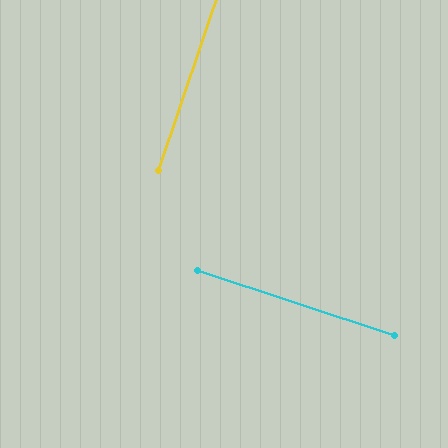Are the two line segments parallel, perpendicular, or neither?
Perpendicular — they meet at approximately 90°.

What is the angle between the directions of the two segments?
Approximately 90 degrees.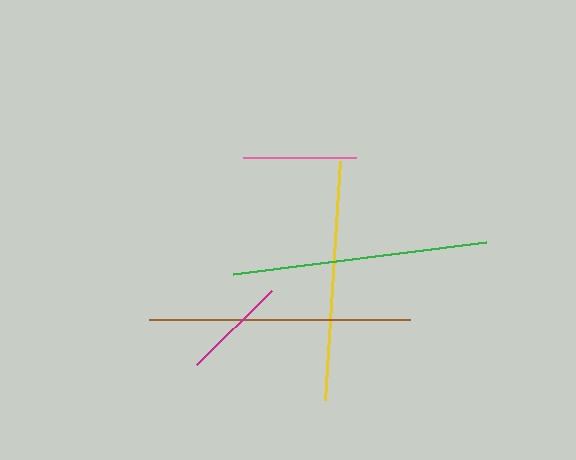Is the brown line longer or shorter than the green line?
The brown line is longer than the green line.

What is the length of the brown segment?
The brown segment is approximately 261 pixels long.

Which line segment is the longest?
The brown line is the longest at approximately 261 pixels.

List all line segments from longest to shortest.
From longest to shortest: brown, green, yellow, pink, magenta.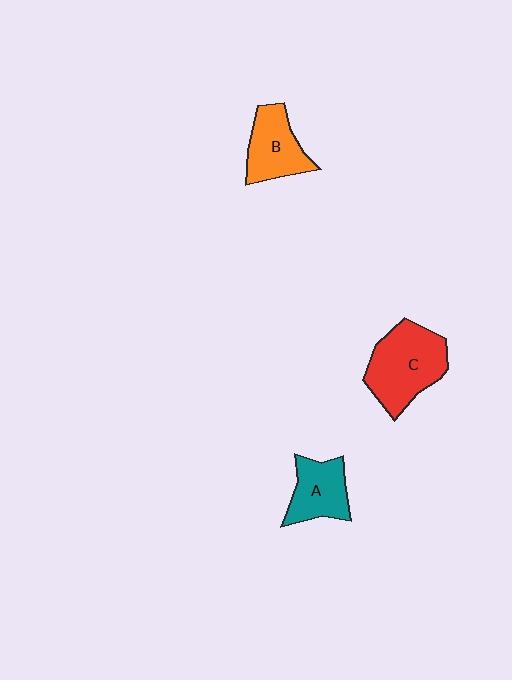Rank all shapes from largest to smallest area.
From largest to smallest: C (red), B (orange), A (teal).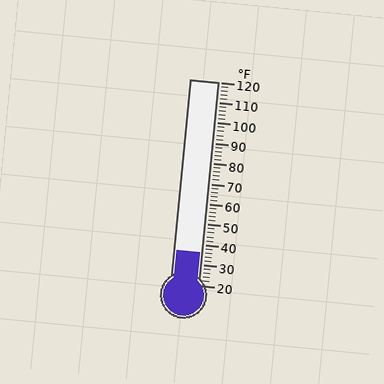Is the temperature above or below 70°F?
The temperature is below 70°F.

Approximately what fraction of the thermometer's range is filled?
The thermometer is filled to approximately 15% of its range.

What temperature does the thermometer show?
The thermometer shows approximately 36°F.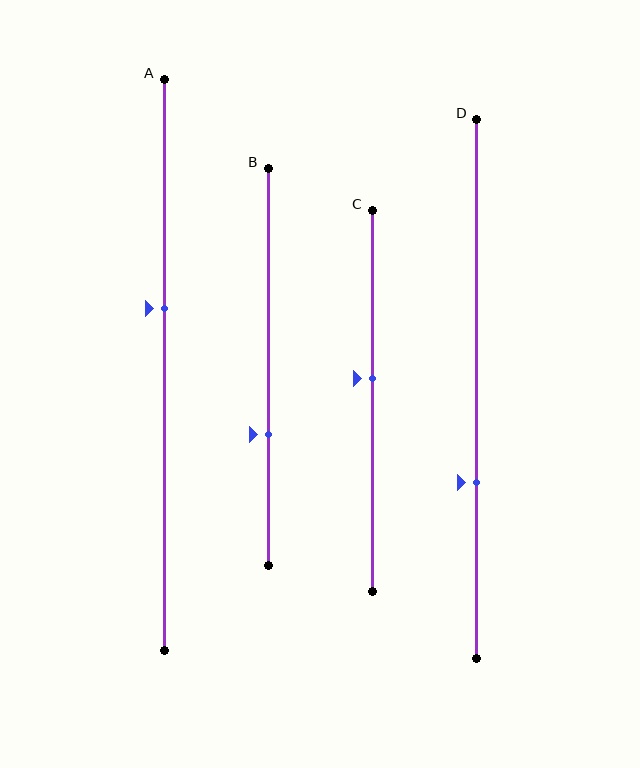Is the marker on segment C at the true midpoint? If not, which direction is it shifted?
No, the marker on segment C is shifted upward by about 6% of the segment length.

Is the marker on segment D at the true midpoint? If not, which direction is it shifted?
No, the marker on segment D is shifted downward by about 17% of the segment length.